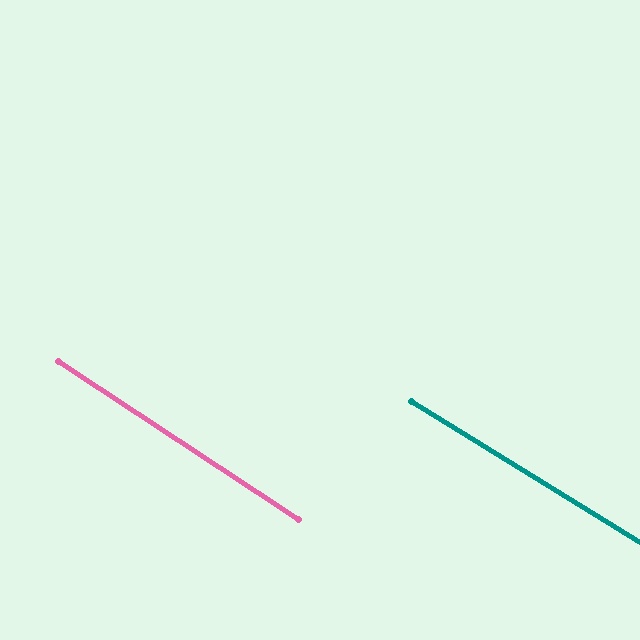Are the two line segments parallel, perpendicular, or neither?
Parallel — their directions differ by only 1.6°.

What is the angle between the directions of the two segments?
Approximately 2 degrees.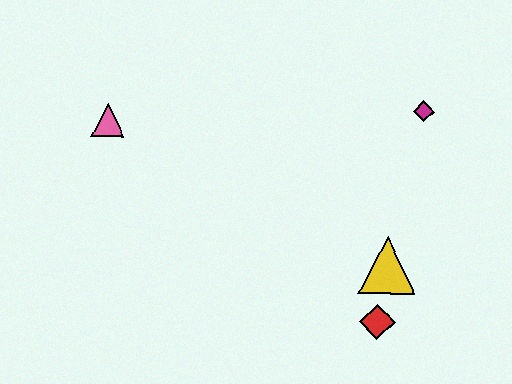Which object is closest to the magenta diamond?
The yellow triangle is closest to the magenta diamond.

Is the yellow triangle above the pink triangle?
No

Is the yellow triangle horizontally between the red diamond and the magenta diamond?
Yes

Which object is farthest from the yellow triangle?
The pink triangle is farthest from the yellow triangle.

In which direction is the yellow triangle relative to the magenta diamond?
The yellow triangle is below the magenta diamond.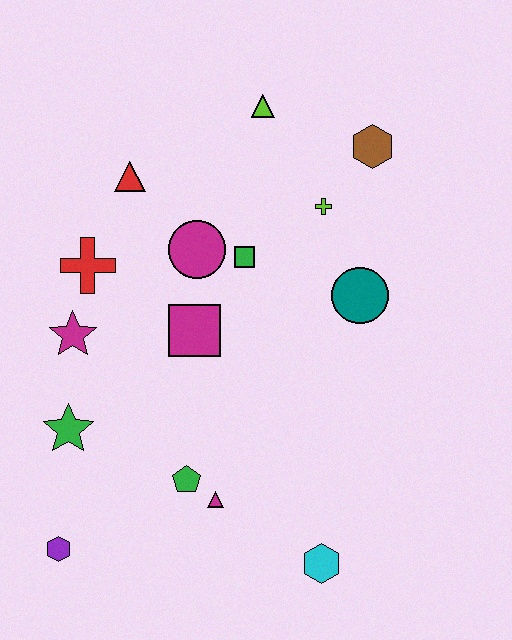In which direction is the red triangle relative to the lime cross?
The red triangle is to the left of the lime cross.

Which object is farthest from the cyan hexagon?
The lime triangle is farthest from the cyan hexagon.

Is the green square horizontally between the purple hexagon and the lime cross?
Yes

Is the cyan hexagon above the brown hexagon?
No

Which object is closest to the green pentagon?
The magenta triangle is closest to the green pentagon.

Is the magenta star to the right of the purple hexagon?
Yes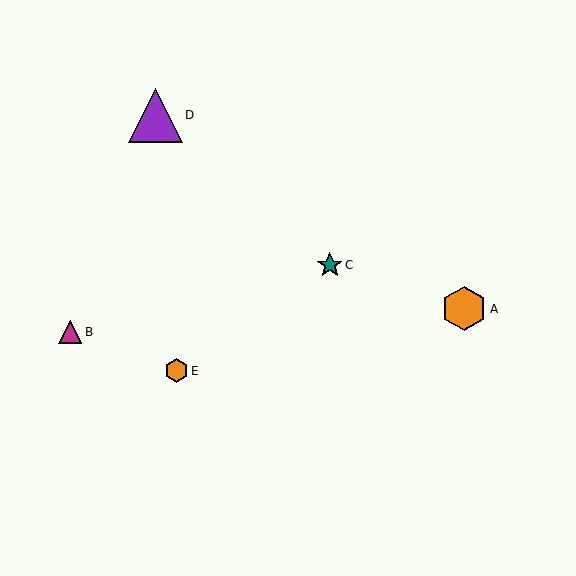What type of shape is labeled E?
Shape E is an orange hexagon.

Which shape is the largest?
The purple triangle (labeled D) is the largest.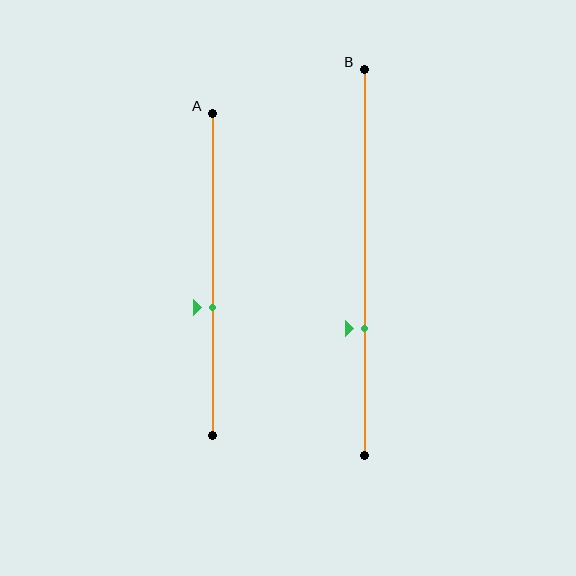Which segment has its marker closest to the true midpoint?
Segment A has its marker closest to the true midpoint.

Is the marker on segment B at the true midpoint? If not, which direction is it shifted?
No, the marker on segment B is shifted downward by about 17% of the segment length.